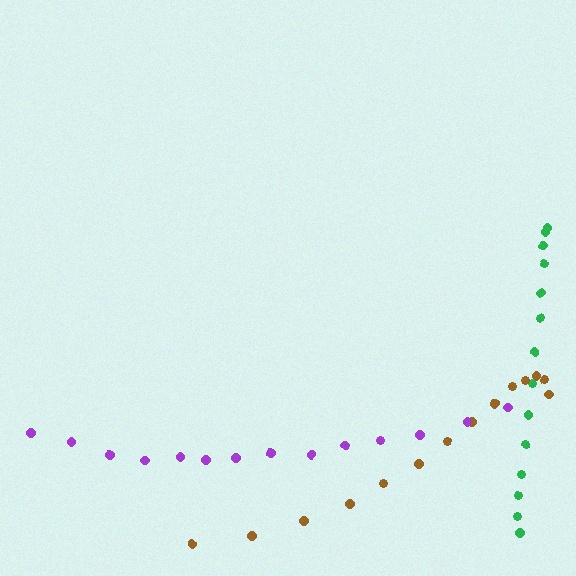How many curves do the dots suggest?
There are 3 distinct paths.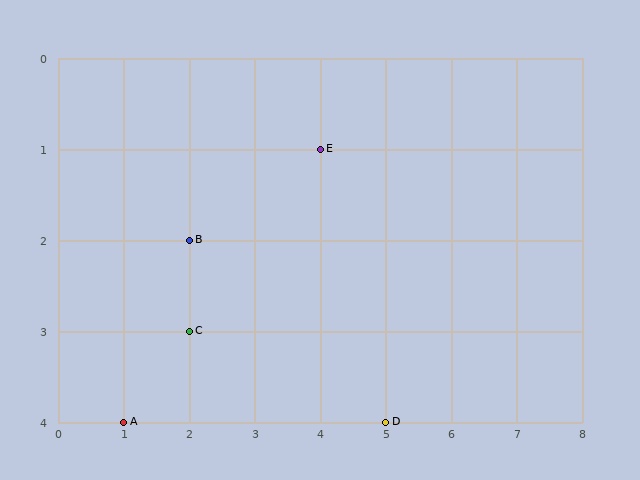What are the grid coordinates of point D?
Point D is at grid coordinates (5, 4).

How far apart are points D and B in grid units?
Points D and B are 3 columns and 2 rows apart (about 3.6 grid units diagonally).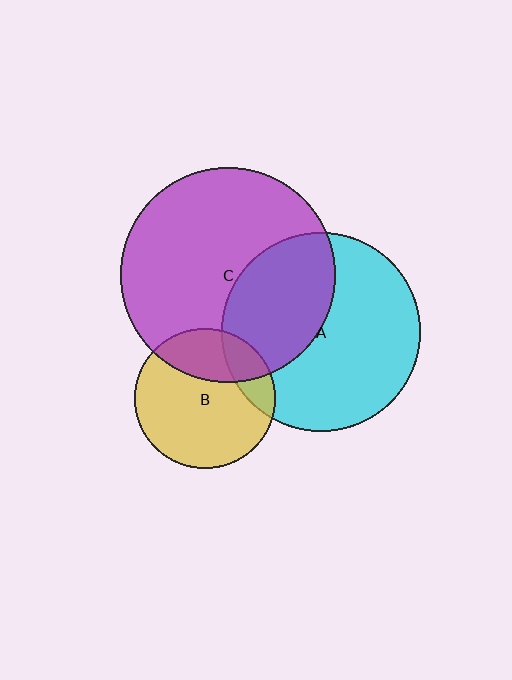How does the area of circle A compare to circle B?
Approximately 2.0 times.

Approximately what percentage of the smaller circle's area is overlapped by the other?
Approximately 15%.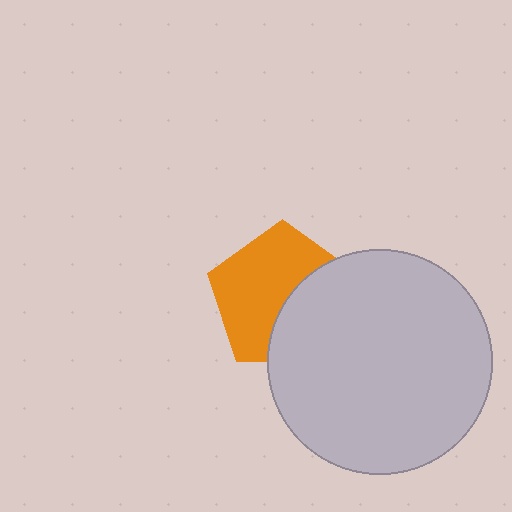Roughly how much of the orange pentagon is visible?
About half of it is visible (roughly 60%).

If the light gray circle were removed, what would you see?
You would see the complete orange pentagon.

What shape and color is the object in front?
The object in front is a light gray circle.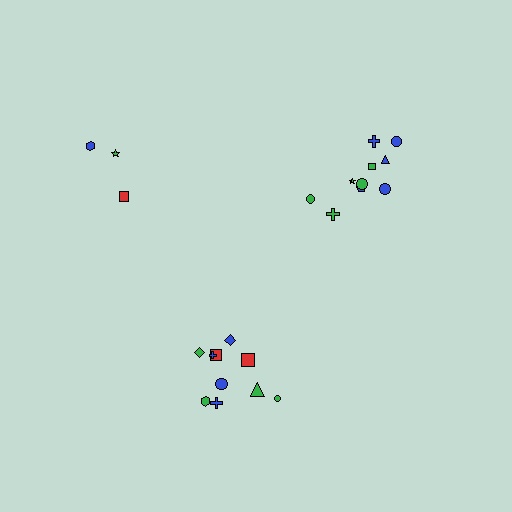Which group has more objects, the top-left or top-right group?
The top-right group.